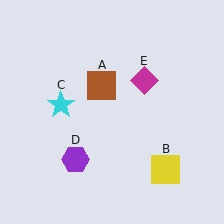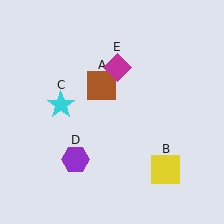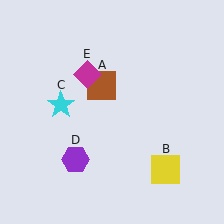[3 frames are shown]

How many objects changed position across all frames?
1 object changed position: magenta diamond (object E).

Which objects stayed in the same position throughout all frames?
Brown square (object A) and yellow square (object B) and cyan star (object C) and purple hexagon (object D) remained stationary.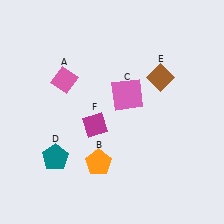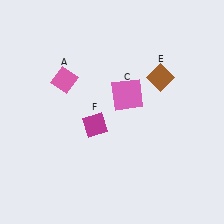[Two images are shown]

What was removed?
The teal pentagon (D), the orange pentagon (B) were removed in Image 2.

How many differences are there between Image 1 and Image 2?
There are 2 differences between the two images.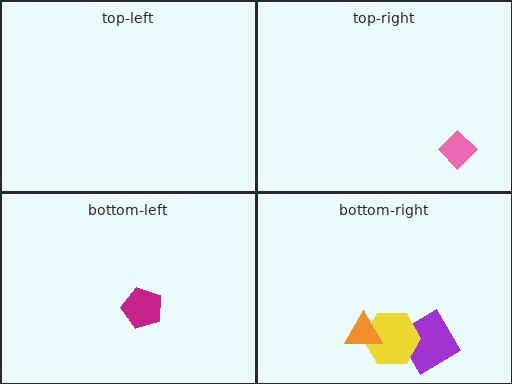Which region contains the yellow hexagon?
The bottom-right region.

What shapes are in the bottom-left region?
The magenta pentagon.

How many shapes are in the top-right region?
1.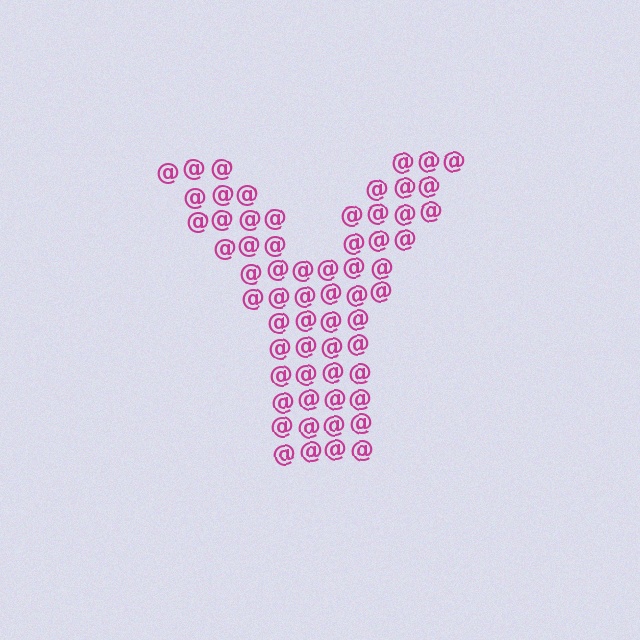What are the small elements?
The small elements are at signs.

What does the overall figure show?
The overall figure shows the letter Y.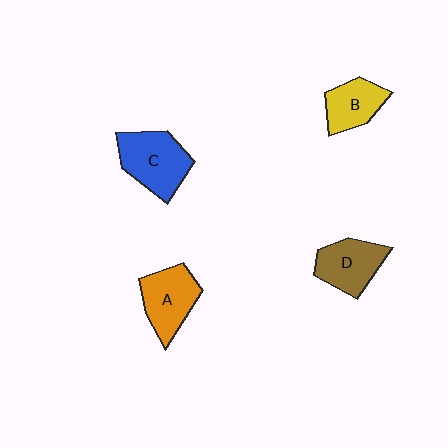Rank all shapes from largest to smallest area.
From largest to smallest: C (blue), A (orange), D (brown), B (yellow).